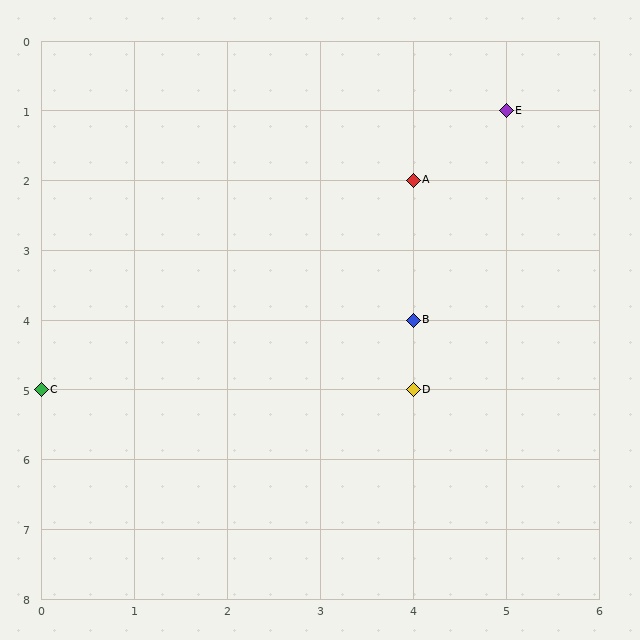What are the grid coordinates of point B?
Point B is at grid coordinates (4, 4).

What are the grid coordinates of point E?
Point E is at grid coordinates (5, 1).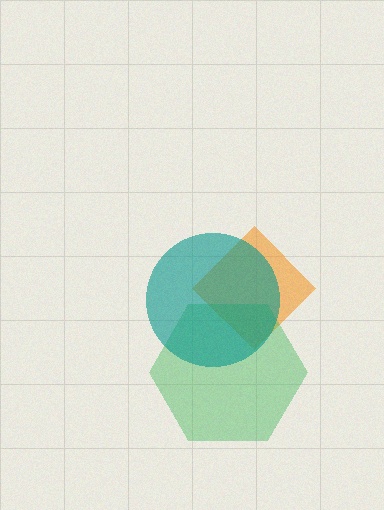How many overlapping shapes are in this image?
There are 3 overlapping shapes in the image.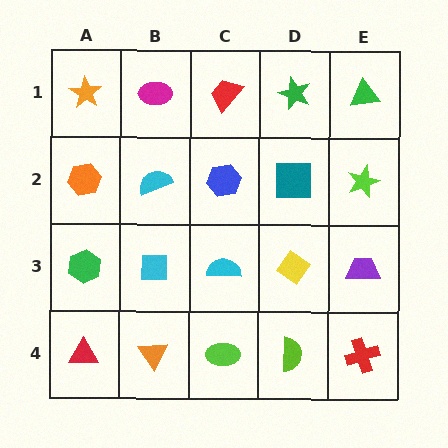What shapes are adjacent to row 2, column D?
A green star (row 1, column D), a yellow diamond (row 3, column D), a blue hexagon (row 2, column C), a lime star (row 2, column E).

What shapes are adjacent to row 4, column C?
A cyan semicircle (row 3, column C), an orange triangle (row 4, column B), a lime semicircle (row 4, column D).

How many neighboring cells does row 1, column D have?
3.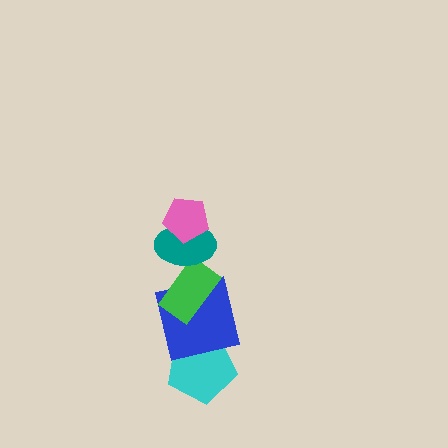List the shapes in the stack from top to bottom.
From top to bottom: the pink pentagon, the teal ellipse, the green rectangle, the blue square, the cyan pentagon.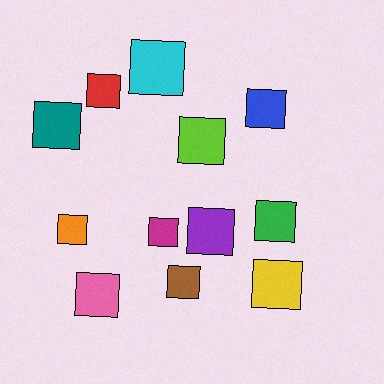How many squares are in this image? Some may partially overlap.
There are 12 squares.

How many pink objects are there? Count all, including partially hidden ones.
There is 1 pink object.